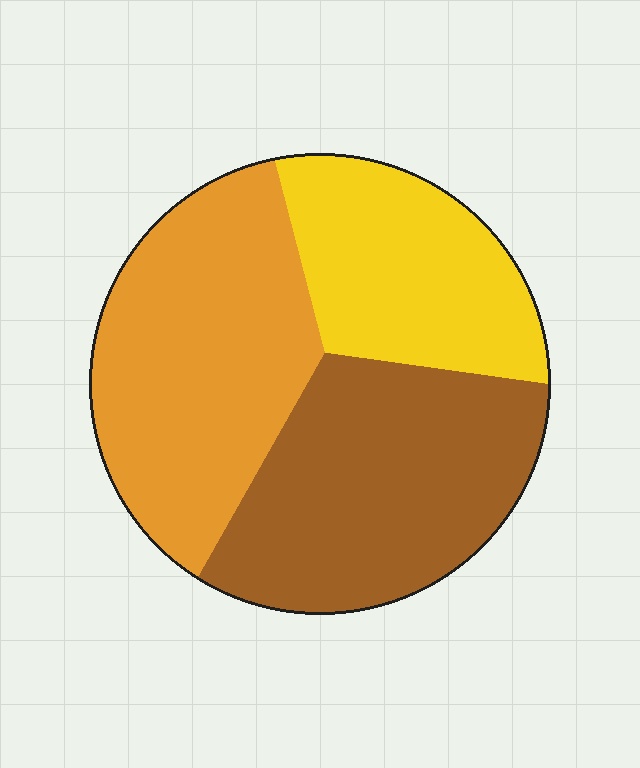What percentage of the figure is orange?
Orange covers 38% of the figure.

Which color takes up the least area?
Yellow, at roughly 25%.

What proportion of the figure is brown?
Brown takes up about three eighths (3/8) of the figure.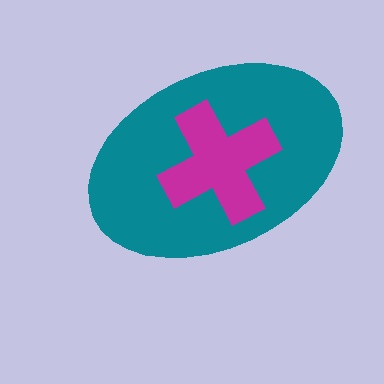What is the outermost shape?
The teal ellipse.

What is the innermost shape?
The magenta cross.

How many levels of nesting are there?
2.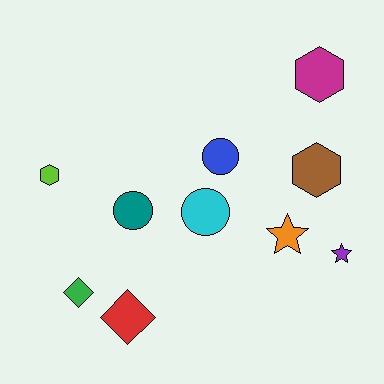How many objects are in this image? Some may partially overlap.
There are 10 objects.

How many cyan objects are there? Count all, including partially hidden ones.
There is 1 cyan object.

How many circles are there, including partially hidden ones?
There are 3 circles.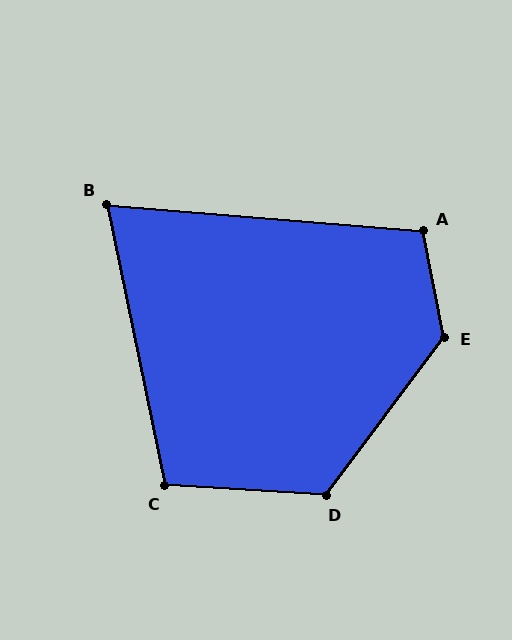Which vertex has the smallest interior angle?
B, at approximately 74 degrees.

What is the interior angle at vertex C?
Approximately 105 degrees (obtuse).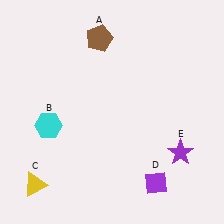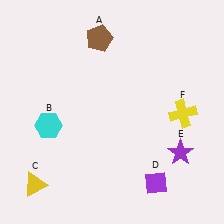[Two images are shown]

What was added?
A yellow cross (F) was added in Image 2.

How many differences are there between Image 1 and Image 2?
There is 1 difference between the two images.